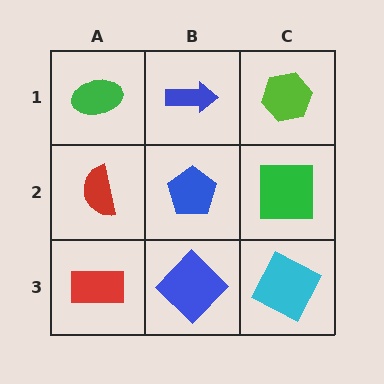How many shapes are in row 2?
3 shapes.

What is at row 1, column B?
A blue arrow.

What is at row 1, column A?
A green ellipse.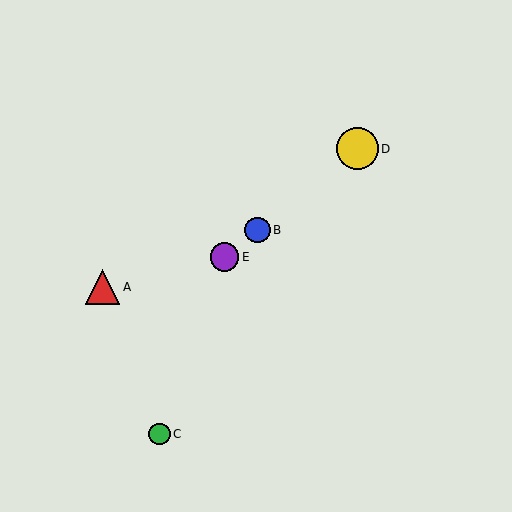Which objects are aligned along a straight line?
Objects B, D, E are aligned along a straight line.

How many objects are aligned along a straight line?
3 objects (B, D, E) are aligned along a straight line.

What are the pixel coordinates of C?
Object C is at (160, 434).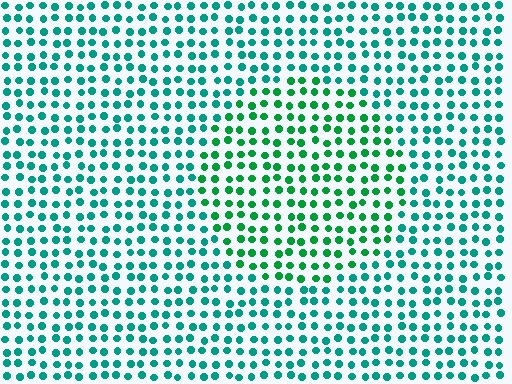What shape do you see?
I see a circle.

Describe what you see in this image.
The image is filled with small teal elements in a uniform arrangement. A circle-shaped region is visible where the elements are tinted to a slightly different hue, forming a subtle color boundary.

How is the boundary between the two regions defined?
The boundary is defined purely by a slight shift in hue (about 30 degrees). Spacing, size, and orientation are identical on both sides.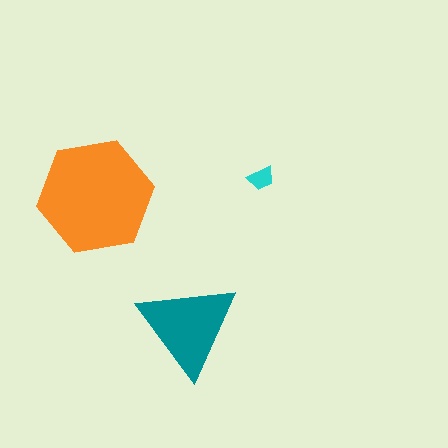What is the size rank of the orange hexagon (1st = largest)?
1st.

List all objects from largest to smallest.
The orange hexagon, the teal triangle, the cyan trapezoid.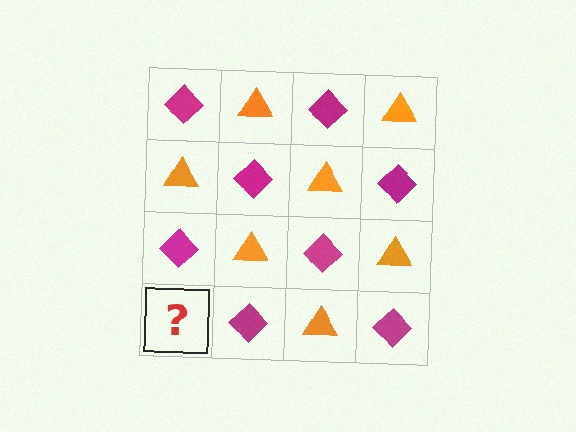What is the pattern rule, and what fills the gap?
The rule is that it alternates magenta diamond and orange triangle in a checkerboard pattern. The gap should be filled with an orange triangle.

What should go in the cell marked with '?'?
The missing cell should contain an orange triangle.